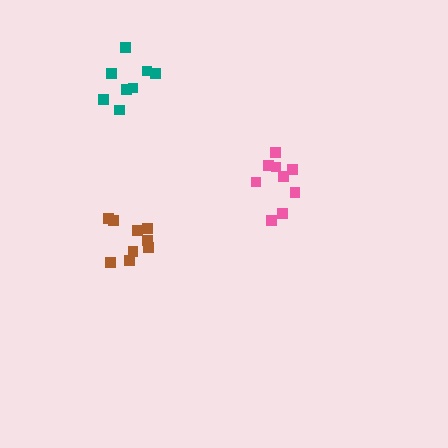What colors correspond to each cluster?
The clusters are colored: pink, brown, teal.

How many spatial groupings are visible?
There are 3 spatial groupings.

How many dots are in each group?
Group 1: 9 dots, Group 2: 9 dots, Group 3: 8 dots (26 total).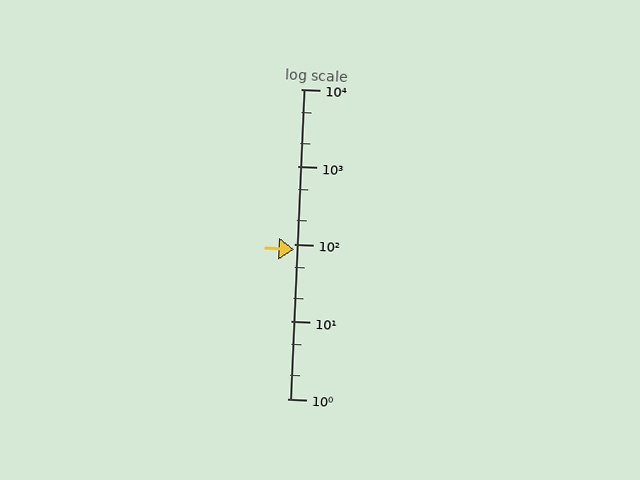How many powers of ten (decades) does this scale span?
The scale spans 4 decades, from 1 to 10000.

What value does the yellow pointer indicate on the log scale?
The pointer indicates approximately 86.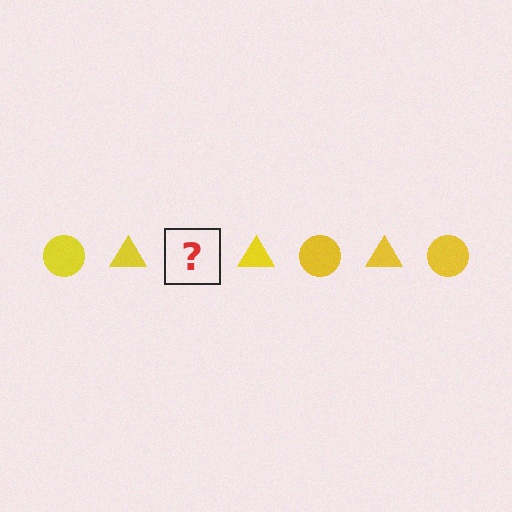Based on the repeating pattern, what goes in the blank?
The blank should be a yellow circle.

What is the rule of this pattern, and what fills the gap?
The rule is that the pattern cycles through circle, triangle shapes in yellow. The gap should be filled with a yellow circle.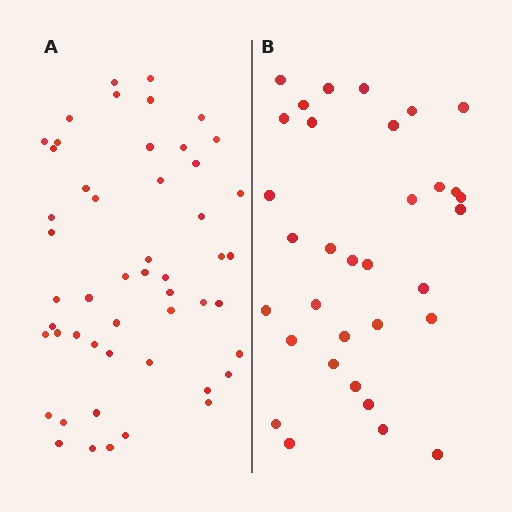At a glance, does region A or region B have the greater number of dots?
Region A (the left region) has more dots.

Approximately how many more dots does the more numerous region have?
Region A has approximately 20 more dots than region B.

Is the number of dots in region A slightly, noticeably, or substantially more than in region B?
Region A has substantially more. The ratio is roughly 1.5 to 1.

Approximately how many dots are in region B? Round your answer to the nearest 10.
About 30 dots. (The exact count is 33, which rounds to 30.)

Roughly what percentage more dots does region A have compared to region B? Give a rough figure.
About 55% more.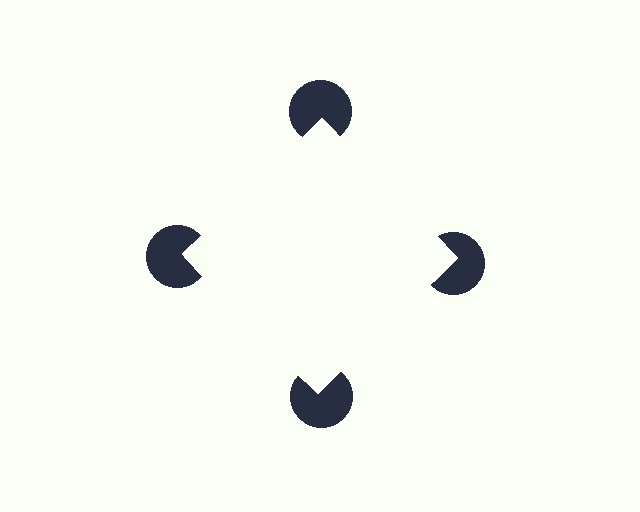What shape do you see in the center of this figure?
An illusory square — its edges are inferred from the aligned wedge cuts in the pac-man discs, not physically drawn.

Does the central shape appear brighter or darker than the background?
It typically appears slightly brighter than the background, even though no actual brightness change is drawn.